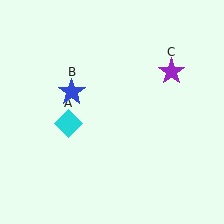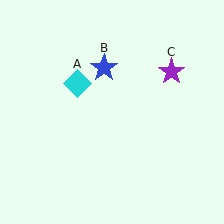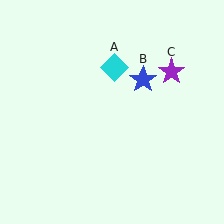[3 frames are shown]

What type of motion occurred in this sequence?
The cyan diamond (object A), blue star (object B) rotated clockwise around the center of the scene.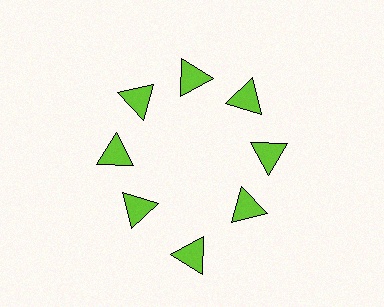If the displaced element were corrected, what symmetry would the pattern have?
It would have 8-fold rotational symmetry — the pattern would map onto itself every 45 degrees.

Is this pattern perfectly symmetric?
No. The 8 lime triangles are arranged in a ring, but one element near the 6 o'clock position is pushed outward from the center, breaking the 8-fold rotational symmetry.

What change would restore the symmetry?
The symmetry would be restored by moving it inward, back onto the ring so that all 8 triangles sit at equal angles and equal distance from the center.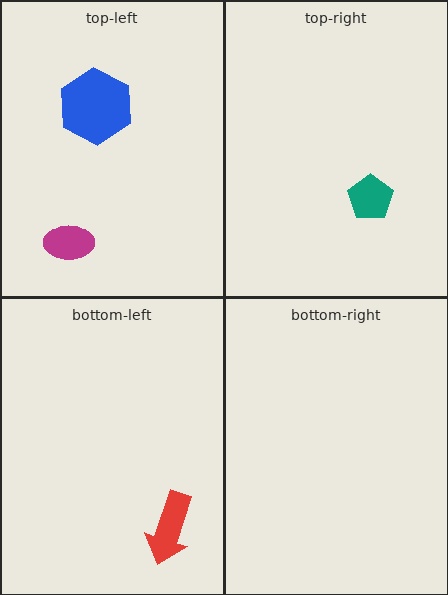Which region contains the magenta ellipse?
The top-left region.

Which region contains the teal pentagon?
The top-right region.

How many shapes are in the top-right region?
1.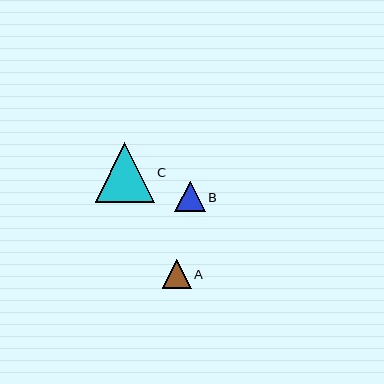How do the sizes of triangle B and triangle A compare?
Triangle B and triangle A are approximately the same size.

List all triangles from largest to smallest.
From largest to smallest: C, B, A.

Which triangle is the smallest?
Triangle A is the smallest with a size of approximately 29 pixels.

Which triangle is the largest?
Triangle C is the largest with a size of approximately 59 pixels.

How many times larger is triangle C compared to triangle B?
Triangle C is approximately 1.9 times the size of triangle B.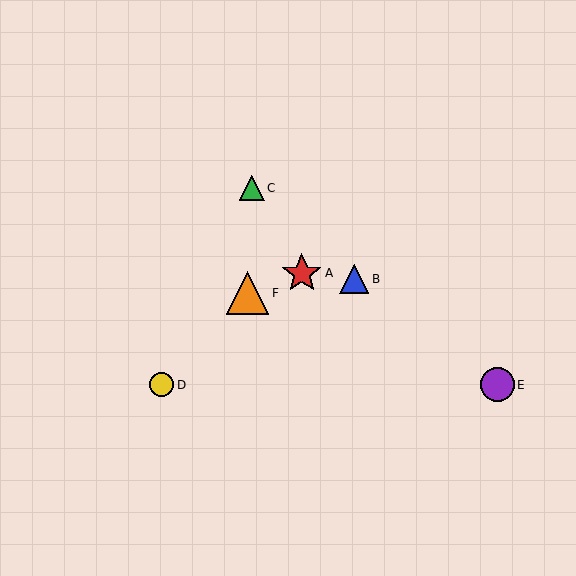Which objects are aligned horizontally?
Objects D, E are aligned horizontally.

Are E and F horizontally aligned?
No, E is at y≈385 and F is at y≈293.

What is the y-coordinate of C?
Object C is at y≈188.